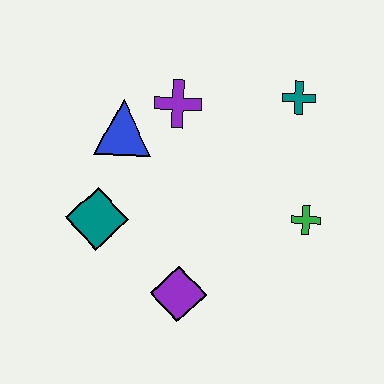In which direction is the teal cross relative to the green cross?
The teal cross is above the green cross.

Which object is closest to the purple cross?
The blue triangle is closest to the purple cross.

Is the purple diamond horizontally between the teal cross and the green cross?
No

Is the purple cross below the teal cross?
Yes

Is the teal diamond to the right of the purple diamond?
No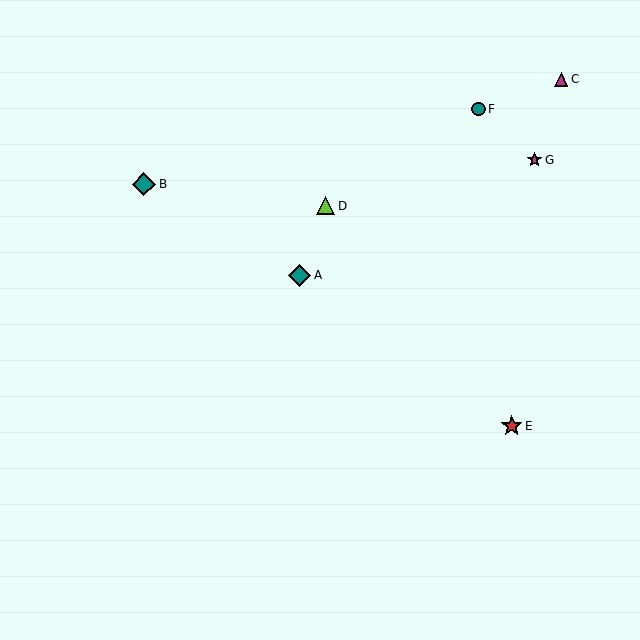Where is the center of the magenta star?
The center of the magenta star is at (534, 160).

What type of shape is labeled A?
Shape A is a teal diamond.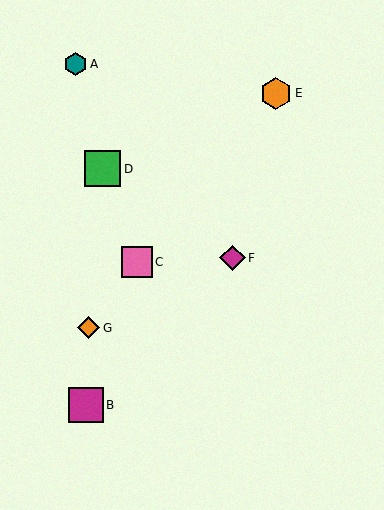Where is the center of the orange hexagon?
The center of the orange hexagon is at (276, 93).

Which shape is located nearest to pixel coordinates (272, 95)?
The orange hexagon (labeled E) at (276, 93) is nearest to that location.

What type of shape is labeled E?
Shape E is an orange hexagon.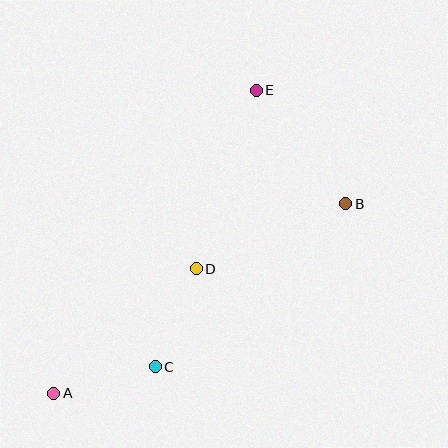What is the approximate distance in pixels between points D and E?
The distance between D and E is approximately 188 pixels.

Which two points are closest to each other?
Points A and C are closest to each other.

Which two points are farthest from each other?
Points A and E are farthest from each other.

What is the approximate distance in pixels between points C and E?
The distance between C and E is approximately 295 pixels.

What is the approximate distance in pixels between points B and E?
The distance between B and E is approximately 145 pixels.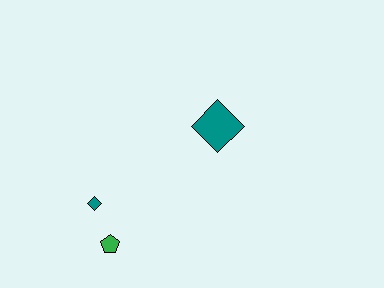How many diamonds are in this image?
There are 2 diamonds.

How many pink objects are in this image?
There are no pink objects.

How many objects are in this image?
There are 3 objects.